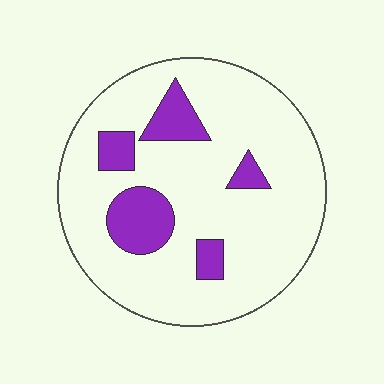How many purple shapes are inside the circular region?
5.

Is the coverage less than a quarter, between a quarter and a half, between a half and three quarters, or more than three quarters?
Less than a quarter.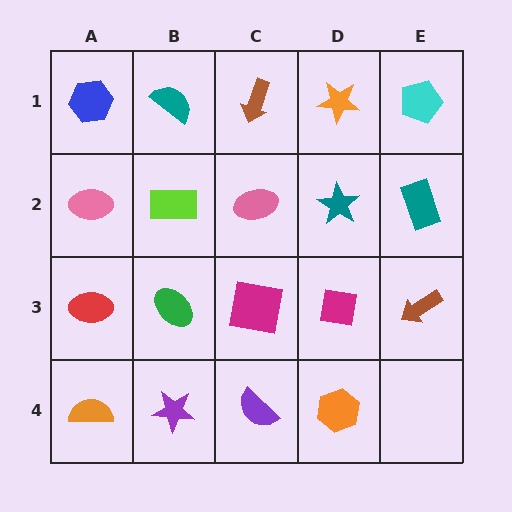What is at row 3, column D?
A magenta square.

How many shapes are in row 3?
5 shapes.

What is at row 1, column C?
A brown arrow.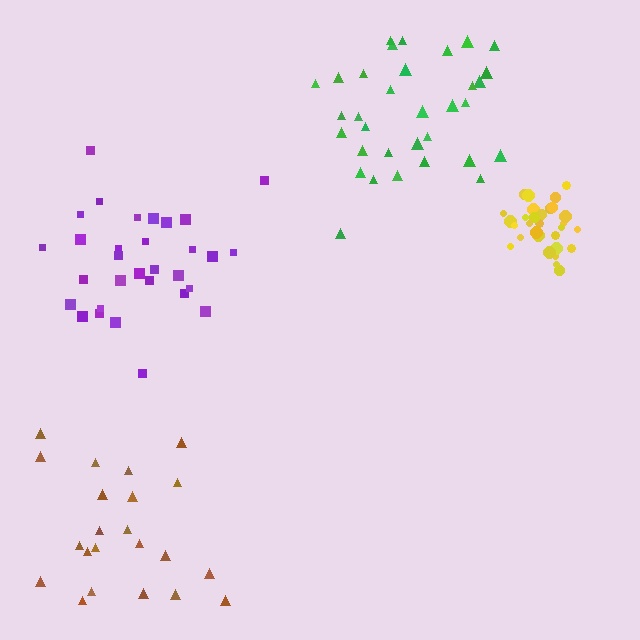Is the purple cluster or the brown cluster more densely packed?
Purple.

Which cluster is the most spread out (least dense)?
Brown.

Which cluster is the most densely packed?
Yellow.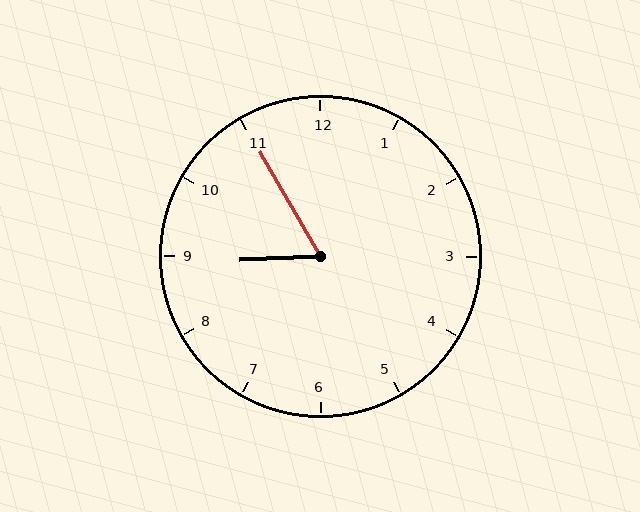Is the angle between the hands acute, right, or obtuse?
It is acute.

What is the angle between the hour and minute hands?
Approximately 62 degrees.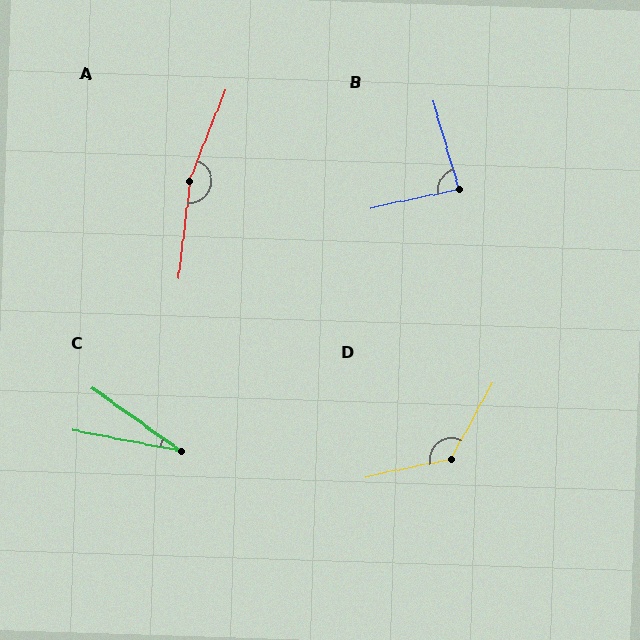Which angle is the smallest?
C, at approximately 24 degrees.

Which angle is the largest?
A, at approximately 165 degrees.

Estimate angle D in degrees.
Approximately 130 degrees.